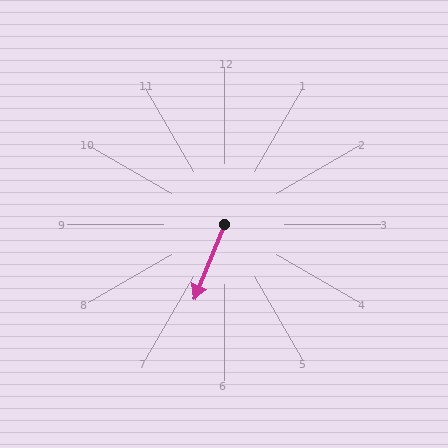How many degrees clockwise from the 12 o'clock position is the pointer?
Approximately 202 degrees.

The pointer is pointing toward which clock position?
Roughly 7 o'clock.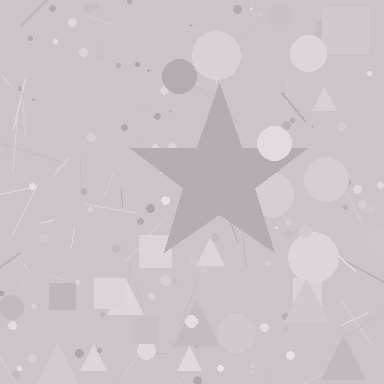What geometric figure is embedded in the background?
A star is embedded in the background.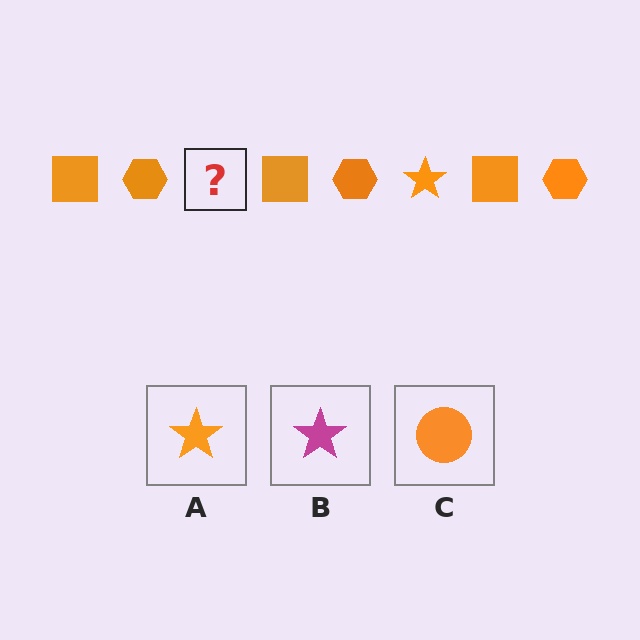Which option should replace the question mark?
Option A.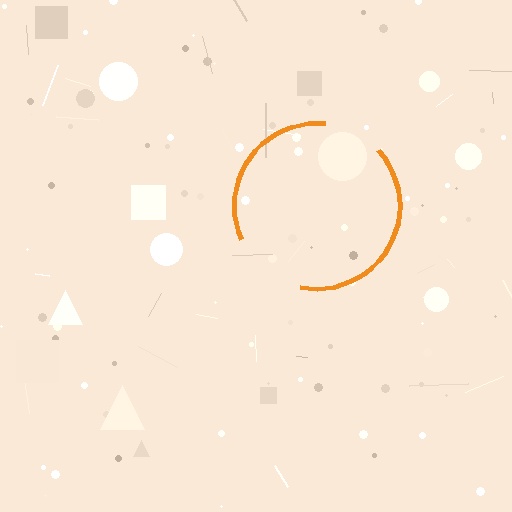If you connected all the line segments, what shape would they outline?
They would outline a circle.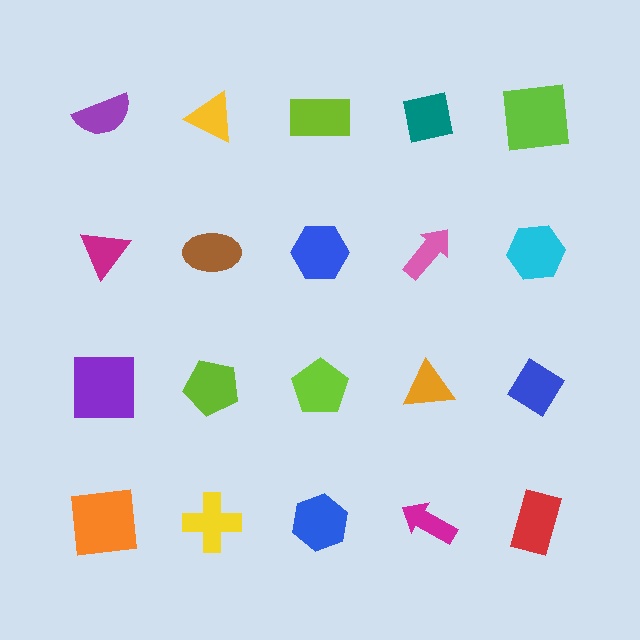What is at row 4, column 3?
A blue hexagon.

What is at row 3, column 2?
A lime pentagon.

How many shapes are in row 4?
5 shapes.